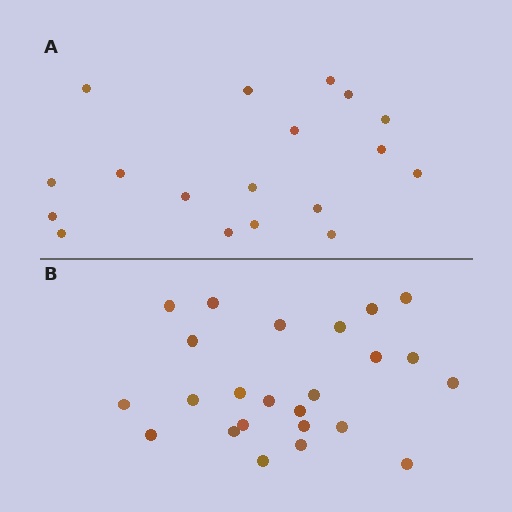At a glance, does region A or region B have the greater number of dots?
Region B (the bottom region) has more dots.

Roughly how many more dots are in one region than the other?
Region B has about 6 more dots than region A.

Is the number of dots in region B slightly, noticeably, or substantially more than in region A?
Region B has noticeably more, but not dramatically so. The ratio is roughly 1.3 to 1.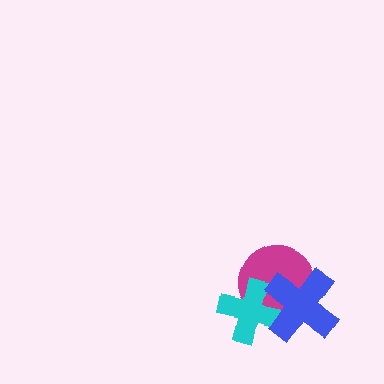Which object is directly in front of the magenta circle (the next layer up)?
The cyan cross is directly in front of the magenta circle.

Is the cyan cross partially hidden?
Yes, it is partially covered by another shape.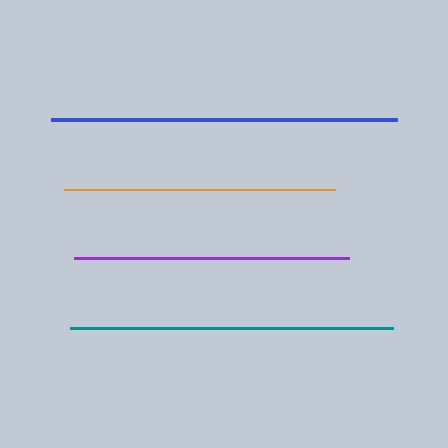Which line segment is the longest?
The blue line is the longest at approximately 346 pixels.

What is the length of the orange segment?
The orange segment is approximately 271 pixels long.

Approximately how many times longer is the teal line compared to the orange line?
The teal line is approximately 1.2 times the length of the orange line.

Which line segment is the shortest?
The orange line is the shortest at approximately 271 pixels.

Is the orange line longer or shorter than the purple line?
The purple line is longer than the orange line.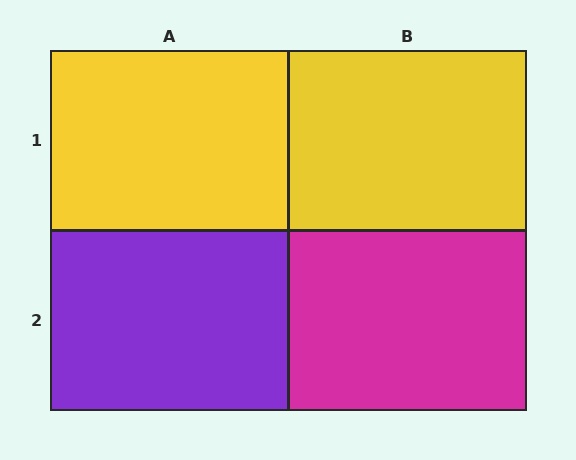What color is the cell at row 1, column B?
Yellow.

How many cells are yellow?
2 cells are yellow.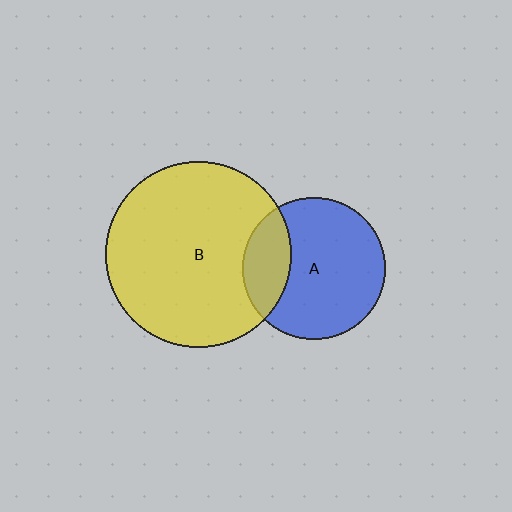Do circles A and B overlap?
Yes.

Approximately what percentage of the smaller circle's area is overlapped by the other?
Approximately 25%.